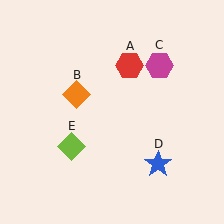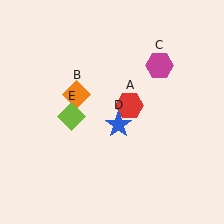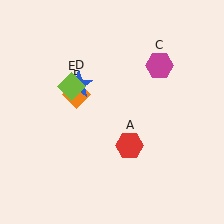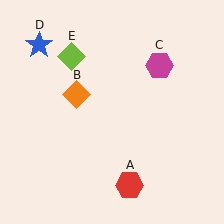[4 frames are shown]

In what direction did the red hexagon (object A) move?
The red hexagon (object A) moved down.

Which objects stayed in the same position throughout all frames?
Orange diamond (object B) and magenta hexagon (object C) remained stationary.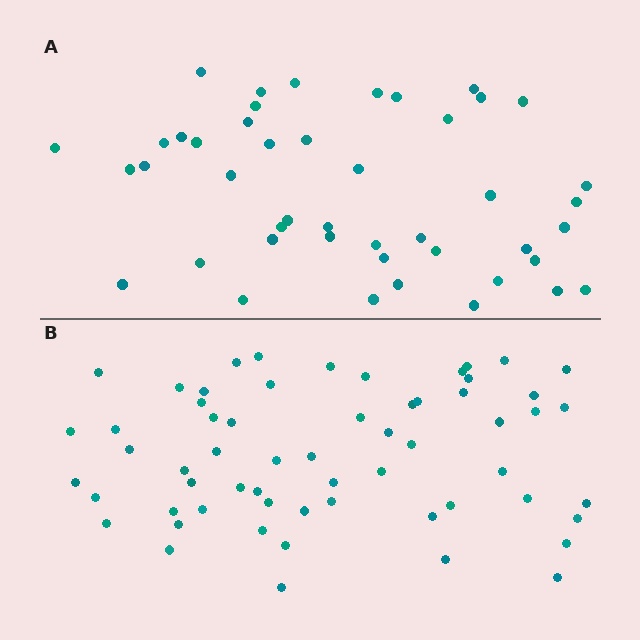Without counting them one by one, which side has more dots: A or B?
Region B (the bottom region) has more dots.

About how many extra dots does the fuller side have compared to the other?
Region B has approximately 15 more dots than region A.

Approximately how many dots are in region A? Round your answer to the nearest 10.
About 40 dots. (The exact count is 45, which rounds to 40.)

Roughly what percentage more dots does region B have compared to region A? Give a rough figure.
About 35% more.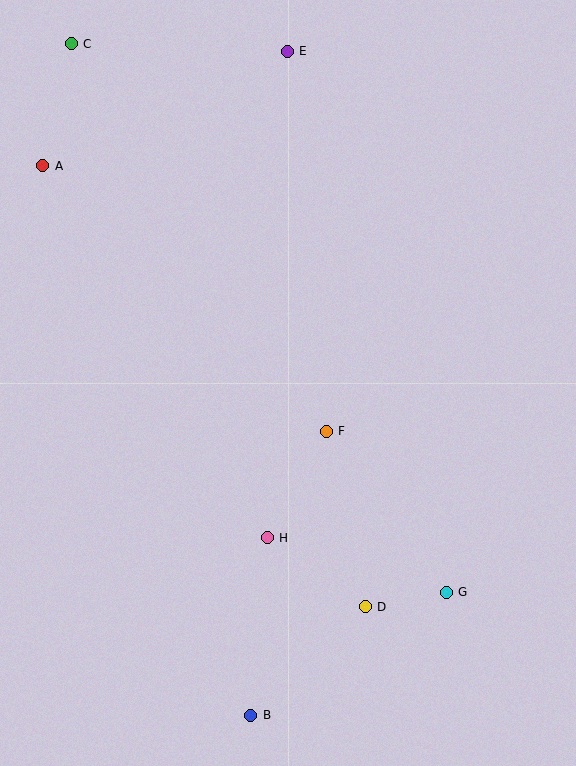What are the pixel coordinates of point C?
Point C is at (71, 44).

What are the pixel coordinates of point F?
Point F is at (326, 431).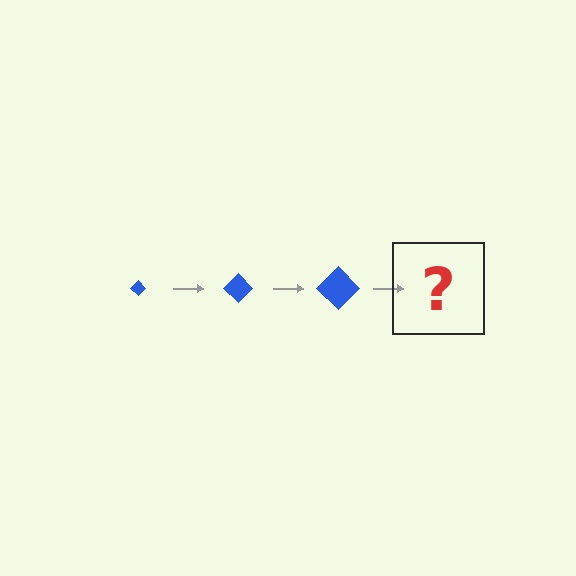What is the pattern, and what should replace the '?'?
The pattern is that the diamond gets progressively larger each step. The '?' should be a blue diamond, larger than the previous one.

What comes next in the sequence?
The next element should be a blue diamond, larger than the previous one.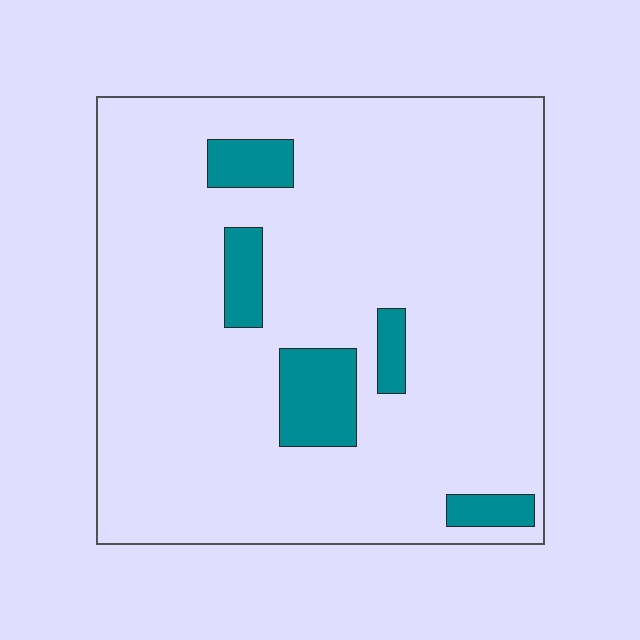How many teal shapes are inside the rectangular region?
5.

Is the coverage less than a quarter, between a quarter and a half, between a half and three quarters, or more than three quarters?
Less than a quarter.